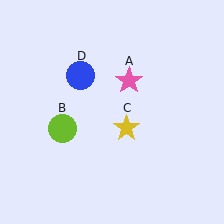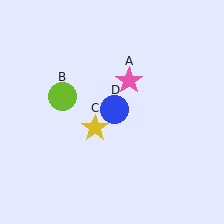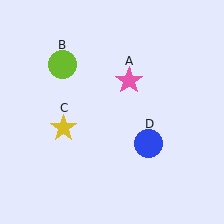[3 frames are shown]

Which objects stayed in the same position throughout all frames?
Pink star (object A) remained stationary.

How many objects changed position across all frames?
3 objects changed position: lime circle (object B), yellow star (object C), blue circle (object D).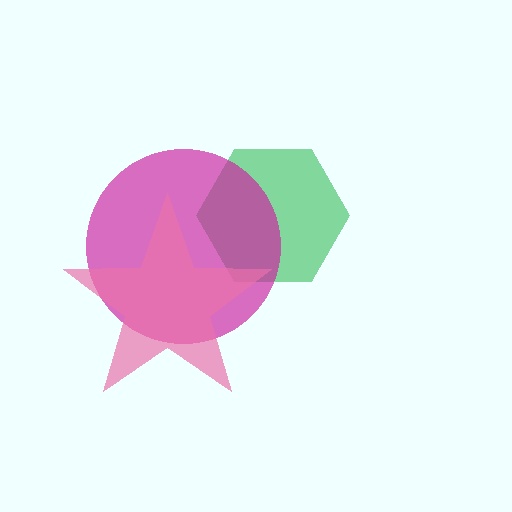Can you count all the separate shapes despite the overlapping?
Yes, there are 3 separate shapes.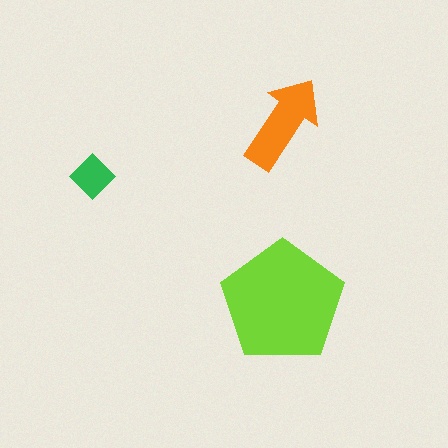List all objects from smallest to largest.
The green diamond, the orange arrow, the lime pentagon.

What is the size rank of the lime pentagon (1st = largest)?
1st.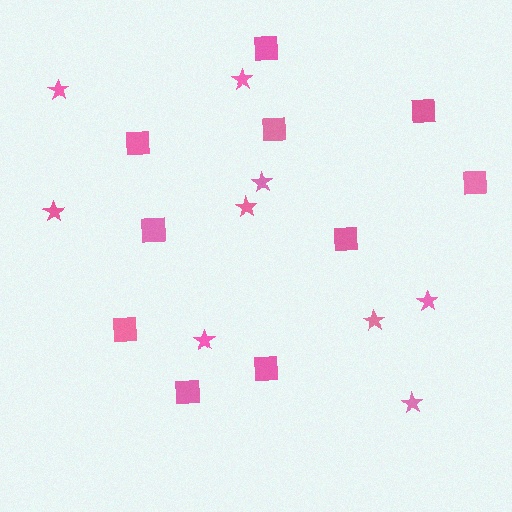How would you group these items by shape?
There are 2 groups: one group of squares (10) and one group of stars (9).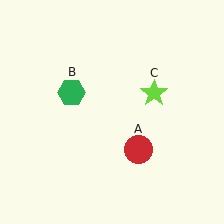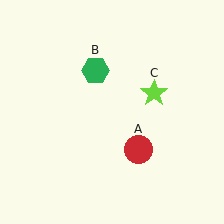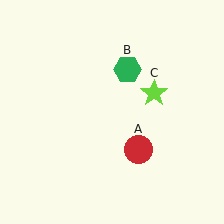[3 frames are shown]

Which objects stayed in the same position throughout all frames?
Red circle (object A) and lime star (object C) remained stationary.